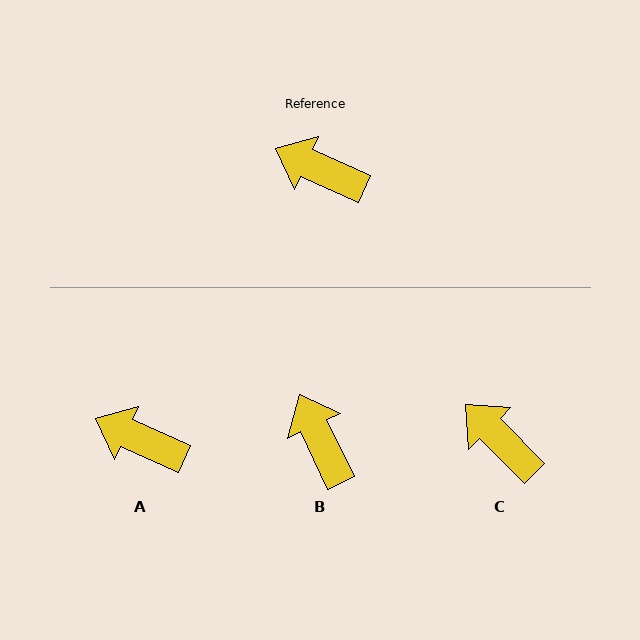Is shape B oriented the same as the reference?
No, it is off by about 40 degrees.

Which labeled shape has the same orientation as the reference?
A.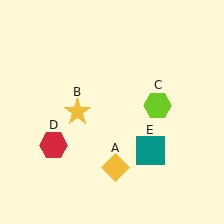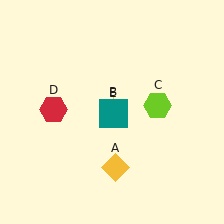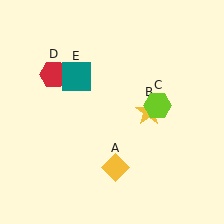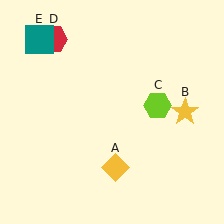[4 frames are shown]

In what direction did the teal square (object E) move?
The teal square (object E) moved up and to the left.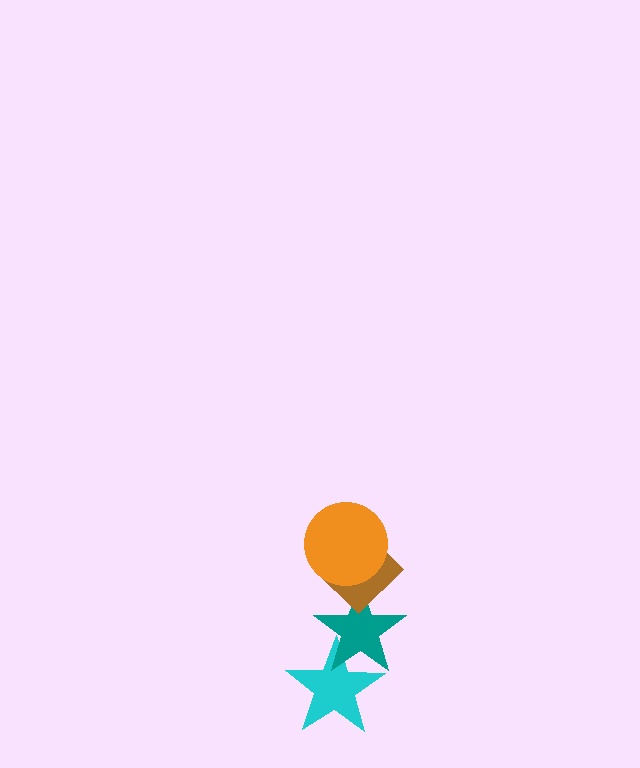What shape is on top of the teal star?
The brown diamond is on top of the teal star.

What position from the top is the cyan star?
The cyan star is 4th from the top.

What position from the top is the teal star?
The teal star is 3rd from the top.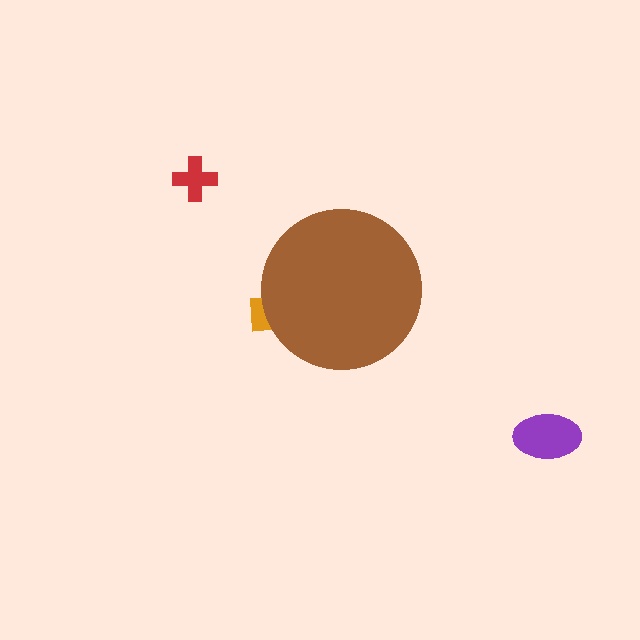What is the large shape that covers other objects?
A brown circle.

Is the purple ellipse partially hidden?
No, the purple ellipse is fully visible.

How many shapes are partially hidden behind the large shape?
1 shape is partially hidden.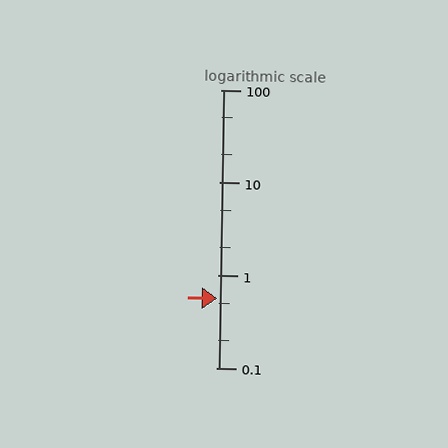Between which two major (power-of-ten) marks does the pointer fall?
The pointer is between 0.1 and 1.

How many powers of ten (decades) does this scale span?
The scale spans 3 decades, from 0.1 to 100.